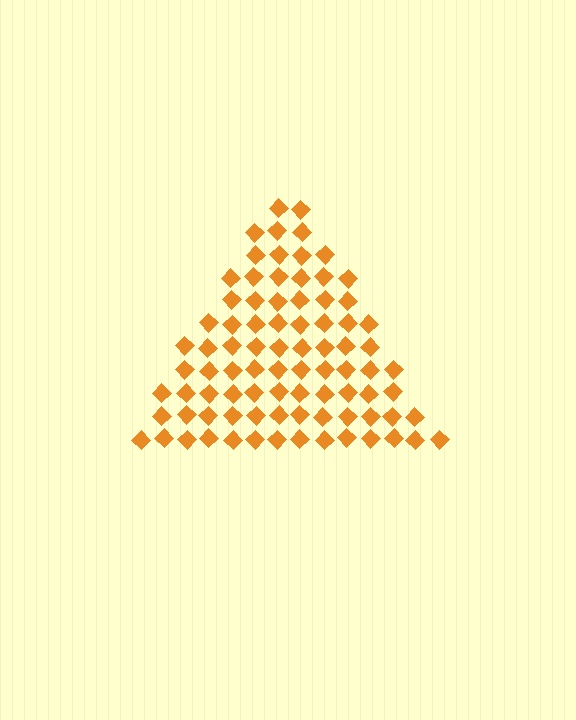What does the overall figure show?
The overall figure shows a triangle.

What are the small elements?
The small elements are diamonds.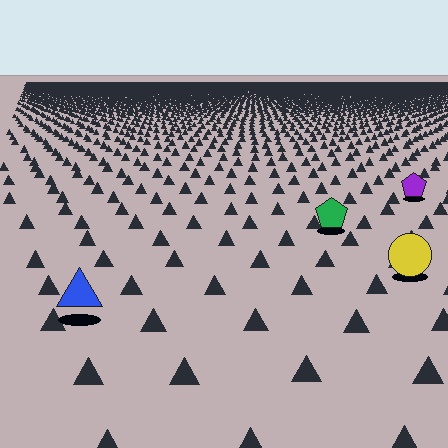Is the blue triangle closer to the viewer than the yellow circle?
Yes. The blue triangle is closer — you can tell from the texture gradient: the ground texture is coarser near it.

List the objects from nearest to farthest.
From nearest to farthest: the blue triangle, the yellow circle, the green pentagon, the purple pentagon.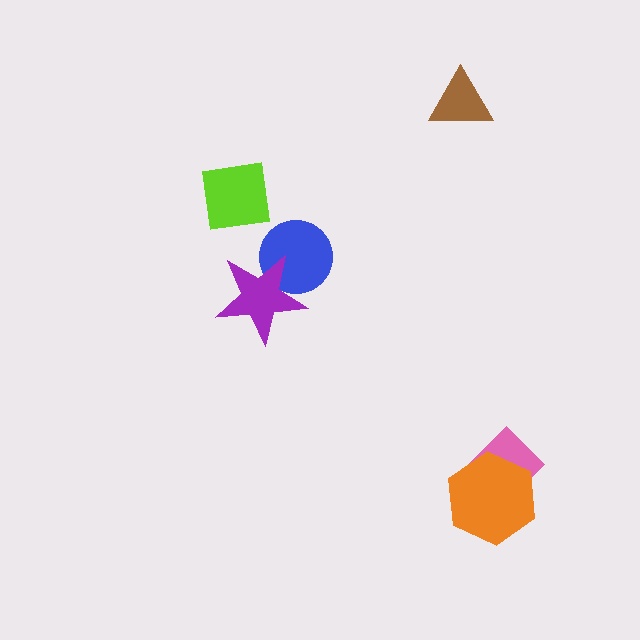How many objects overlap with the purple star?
1 object overlaps with the purple star.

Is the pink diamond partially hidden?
Yes, it is partially covered by another shape.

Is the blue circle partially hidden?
Yes, it is partially covered by another shape.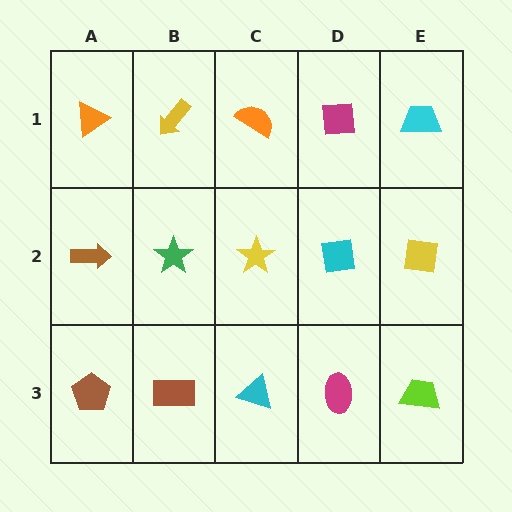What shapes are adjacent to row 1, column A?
A brown arrow (row 2, column A), a yellow arrow (row 1, column B).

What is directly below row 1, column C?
A yellow star.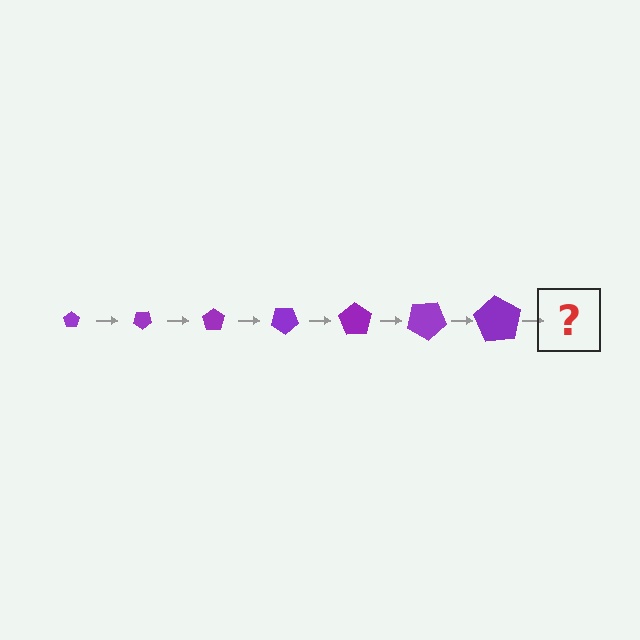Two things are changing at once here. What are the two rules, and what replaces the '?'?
The two rules are that the pentagon grows larger each step and it rotates 35 degrees each step. The '?' should be a pentagon, larger than the previous one and rotated 245 degrees from the start.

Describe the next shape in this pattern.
It should be a pentagon, larger than the previous one and rotated 245 degrees from the start.